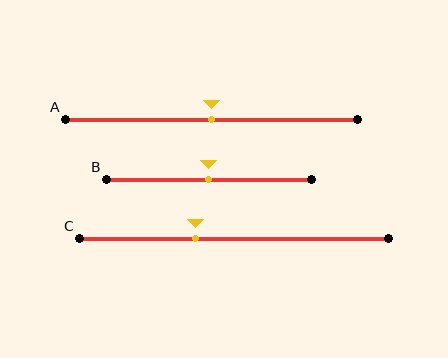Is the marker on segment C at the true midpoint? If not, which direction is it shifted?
No, the marker on segment C is shifted to the left by about 12% of the segment length.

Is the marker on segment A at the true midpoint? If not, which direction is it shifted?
Yes, the marker on segment A is at the true midpoint.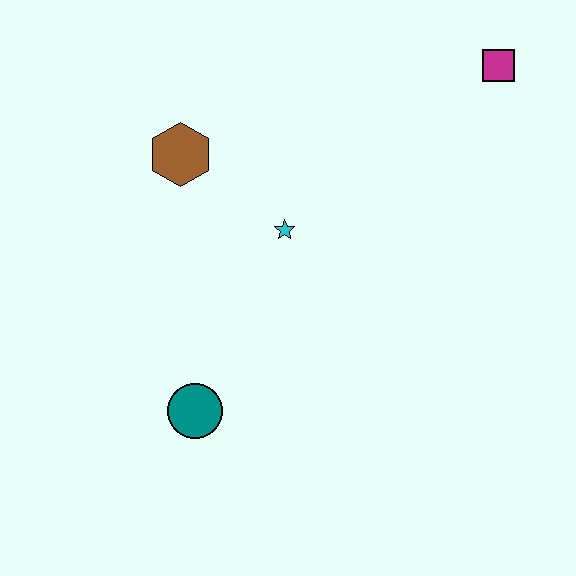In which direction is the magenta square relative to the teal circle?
The magenta square is above the teal circle.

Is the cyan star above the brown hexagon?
No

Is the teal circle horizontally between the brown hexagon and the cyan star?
Yes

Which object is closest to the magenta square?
The cyan star is closest to the magenta square.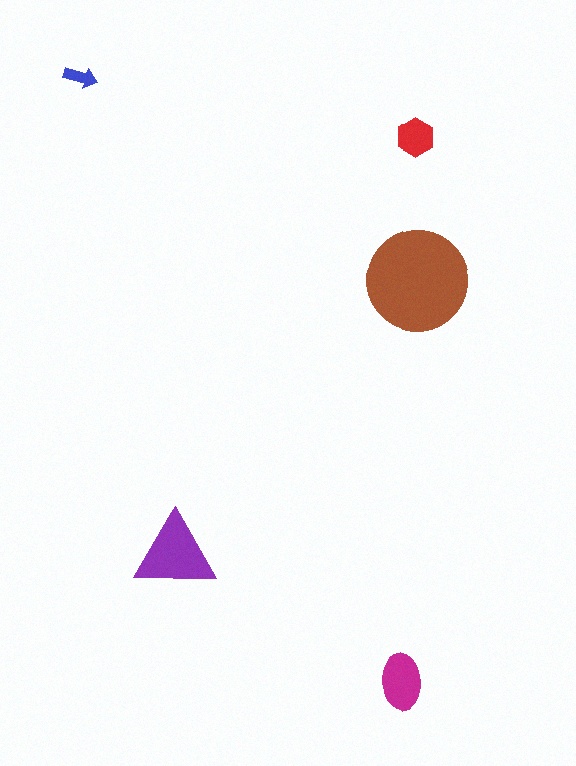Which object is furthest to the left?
The blue arrow is leftmost.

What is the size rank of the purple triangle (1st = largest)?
2nd.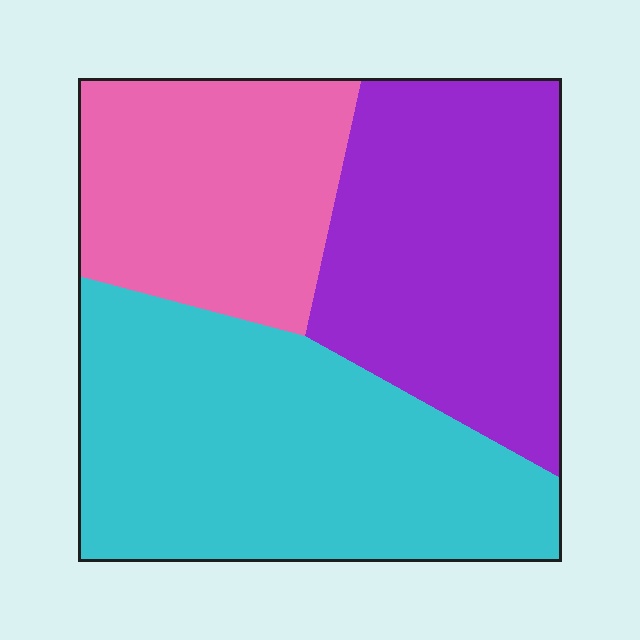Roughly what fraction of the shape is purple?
Purple covers 33% of the shape.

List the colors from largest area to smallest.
From largest to smallest: cyan, purple, pink.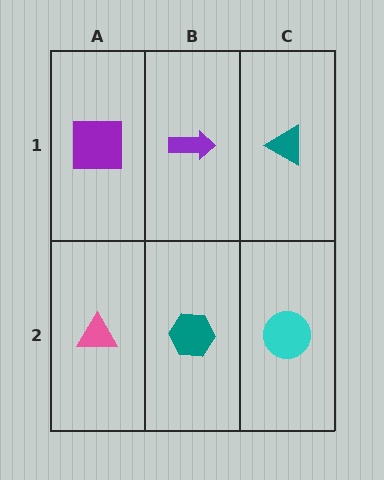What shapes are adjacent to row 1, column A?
A pink triangle (row 2, column A), a purple arrow (row 1, column B).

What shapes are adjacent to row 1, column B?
A teal hexagon (row 2, column B), a purple square (row 1, column A), a teal triangle (row 1, column C).